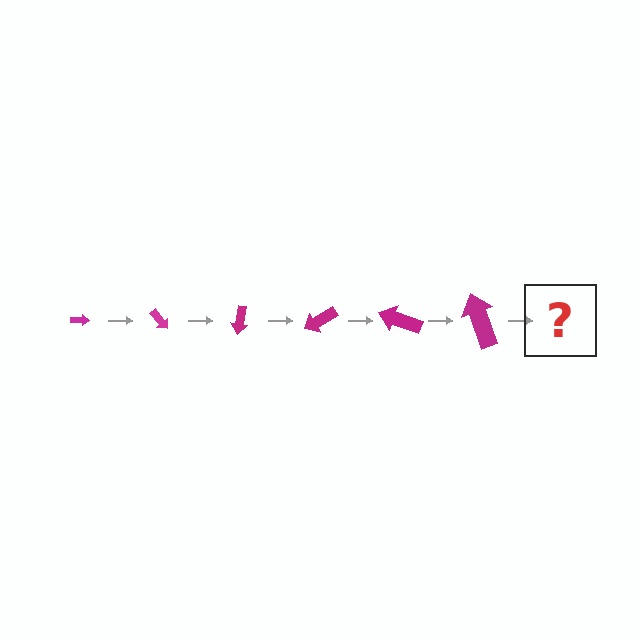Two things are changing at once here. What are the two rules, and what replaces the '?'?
The two rules are that the arrow grows larger each step and it rotates 50 degrees each step. The '?' should be an arrow, larger than the previous one and rotated 300 degrees from the start.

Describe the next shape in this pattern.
It should be an arrow, larger than the previous one and rotated 300 degrees from the start.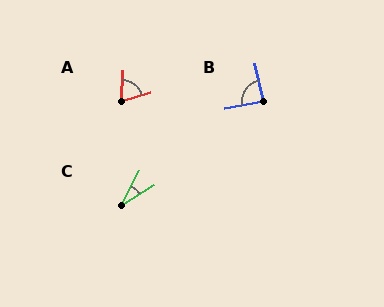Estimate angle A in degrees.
Approximately 69 degrees.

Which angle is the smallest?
C, at approximately 29 degrees.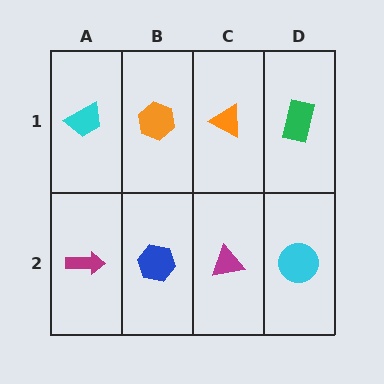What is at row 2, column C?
A magenta triangle.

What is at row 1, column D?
A green rectangle.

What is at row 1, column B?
An orange hexagon.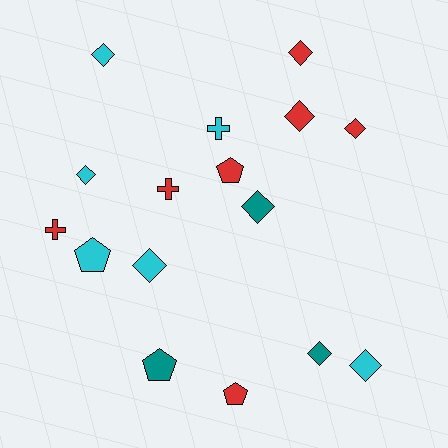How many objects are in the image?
There are 16 objects.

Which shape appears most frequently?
Diamond, with 9 objects.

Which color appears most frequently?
Red, with 7 objects.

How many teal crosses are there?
There are no teal crosses.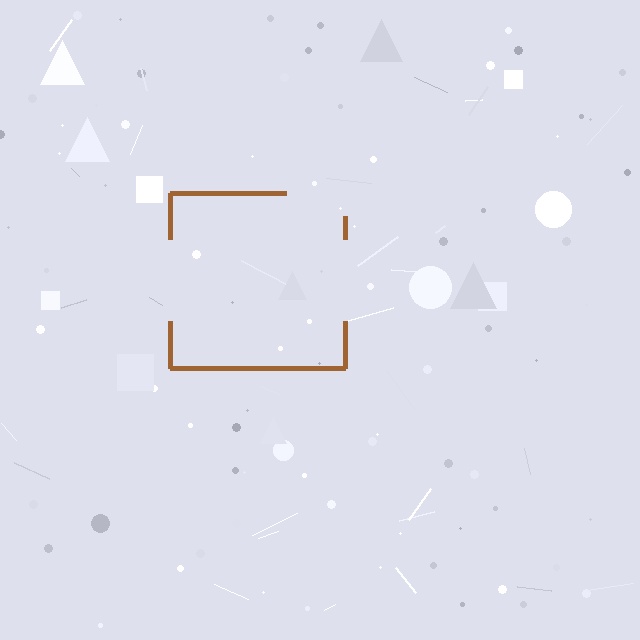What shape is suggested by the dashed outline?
The dashed outline suggests a square.